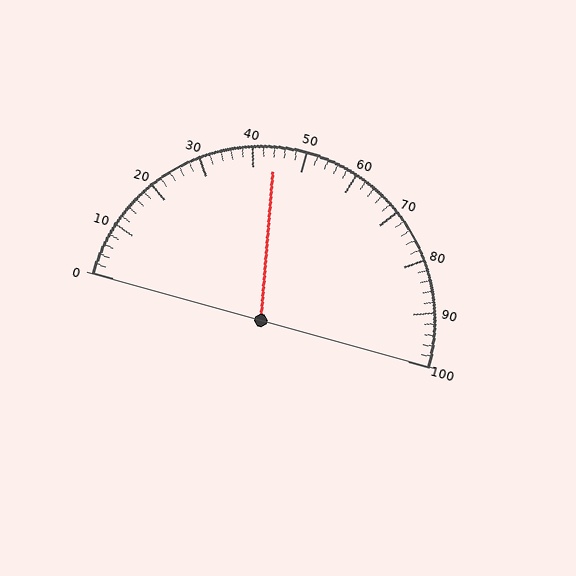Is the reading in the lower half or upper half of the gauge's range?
The reading is in the lower half of the range (0 to 100).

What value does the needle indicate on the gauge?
The needle indicates approximately 44.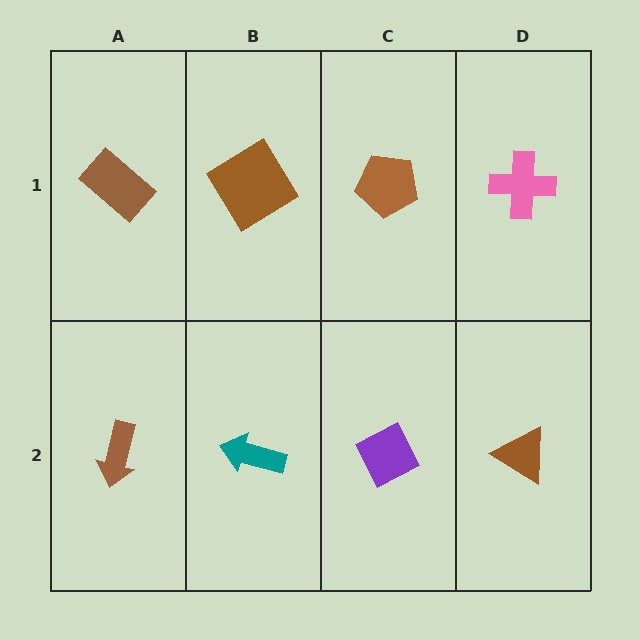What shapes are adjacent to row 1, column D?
A brown triangle (row 2, column D), a brown pentagon (row 1, column C).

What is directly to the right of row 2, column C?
A brown triangle.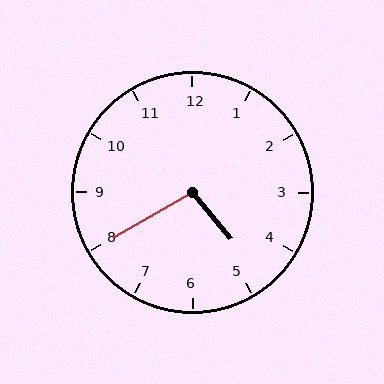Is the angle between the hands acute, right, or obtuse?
It is obtuse.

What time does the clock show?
4:40.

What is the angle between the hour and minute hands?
Approximately 100 degrees.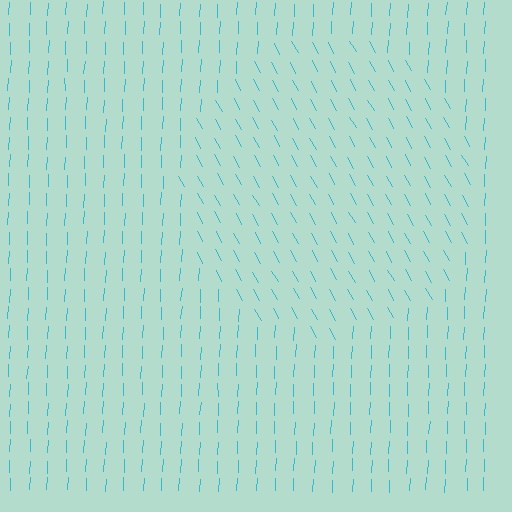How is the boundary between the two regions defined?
The boundary is defined purely by a change in line orientation (approximately 31 degrees difference). All lines are the same color and thickness.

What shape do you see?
I see a circle.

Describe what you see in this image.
The image is filled with small cyan line segments. A circle region in the image has lines oriented differently from the surrounding lines, creating a visible texture boundary.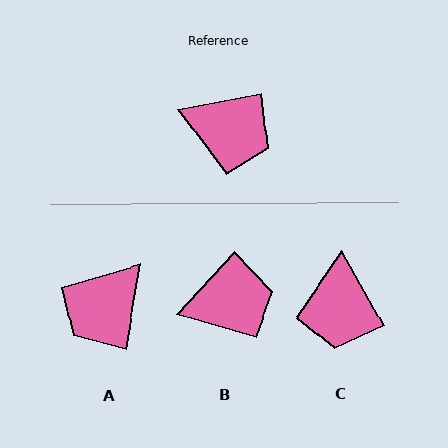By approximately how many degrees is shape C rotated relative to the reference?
Approximately 71 degrees clockwise.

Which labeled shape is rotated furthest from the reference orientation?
A, about 111 degrees away.